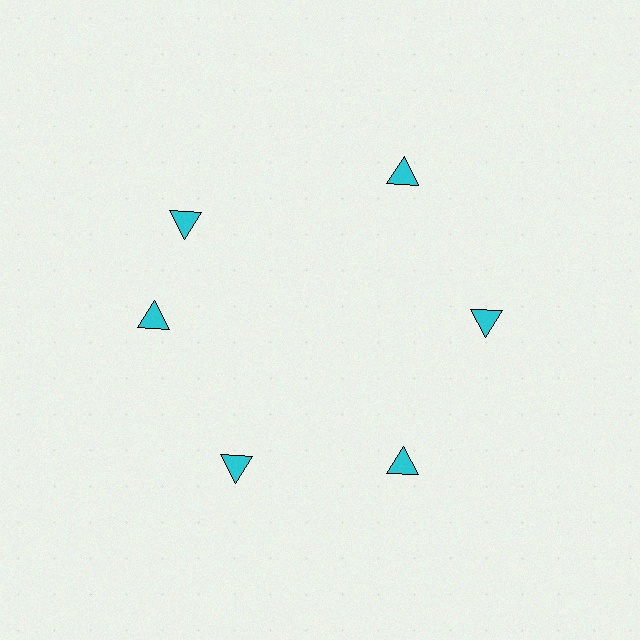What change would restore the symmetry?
The symmetry would be restored by rotating it back into even spacing with its neighbors so that all 6 triangles sit at equal angles and equal distance from the center.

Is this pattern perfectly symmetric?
No. The 6 cyan triangles are arranged in a ring, but one element near the 11 o'clock position is rotated out of alignment along the ring, breaking the 6-fold rotational symmetry.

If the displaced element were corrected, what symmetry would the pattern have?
It would have 6-fold rotational symmetry — the pattern would map onto itself every 60 degrees.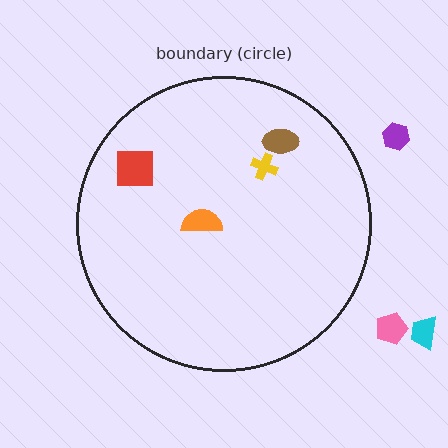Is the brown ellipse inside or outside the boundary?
Inside.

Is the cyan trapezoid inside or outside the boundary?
Outside.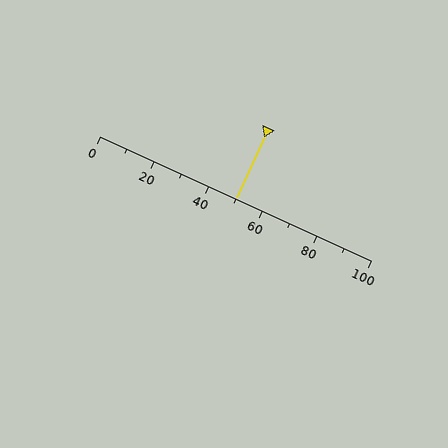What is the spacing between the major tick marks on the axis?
The major ticks are spaced 20 apart.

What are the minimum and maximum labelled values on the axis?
The axis runs from 0 to 100.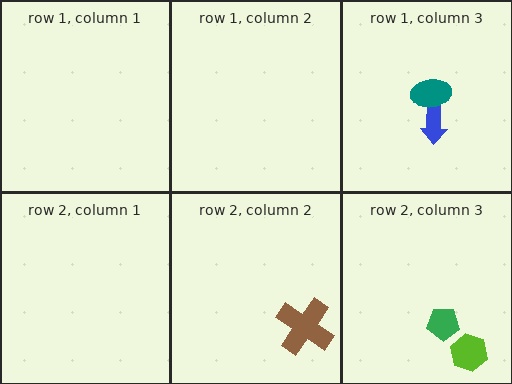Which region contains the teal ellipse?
The row 1, column 3 region.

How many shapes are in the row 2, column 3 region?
2.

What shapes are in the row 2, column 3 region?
The lime hexagon, the green pentagon.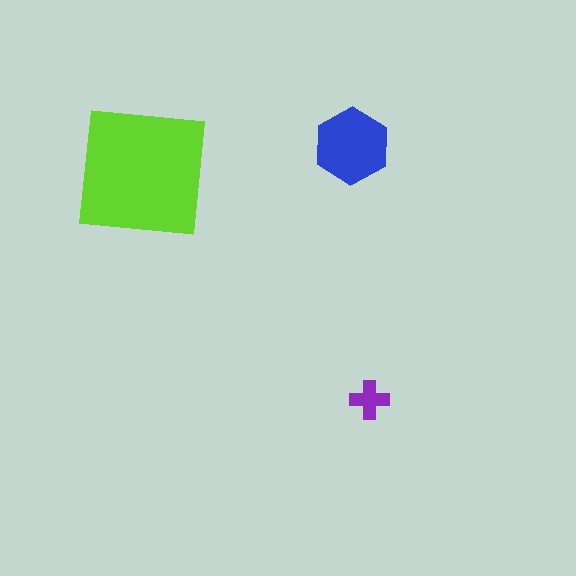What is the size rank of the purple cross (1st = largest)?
3rd.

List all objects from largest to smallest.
The lime square, the blue hexagon, the purple cross.